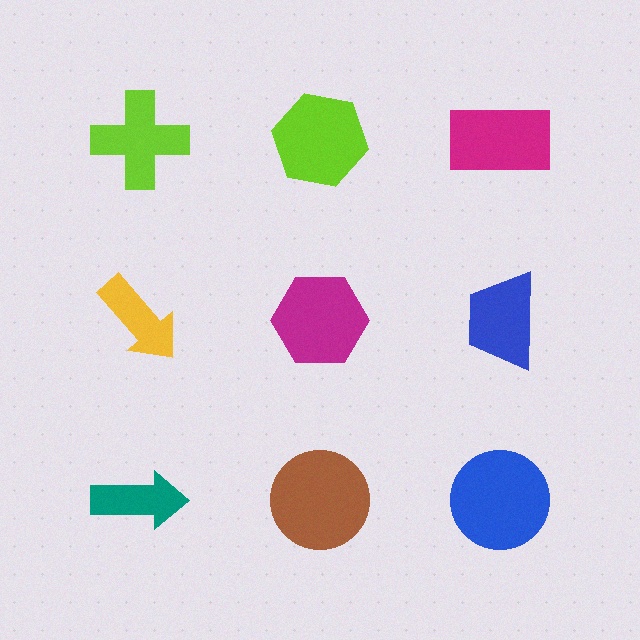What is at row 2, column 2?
A magenta hexagon.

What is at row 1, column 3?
A magenta rectangle.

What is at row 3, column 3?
A blue circle.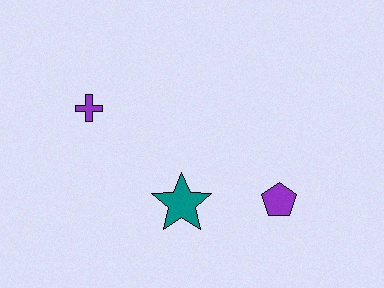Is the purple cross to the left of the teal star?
Yes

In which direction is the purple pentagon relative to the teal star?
The purple pentagon is to the right of the teal star.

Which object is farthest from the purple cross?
The purple pentagon is farthest from the purple cross.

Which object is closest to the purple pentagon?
The teal star is closest to the purple pentagon.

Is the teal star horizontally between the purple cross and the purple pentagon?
Yes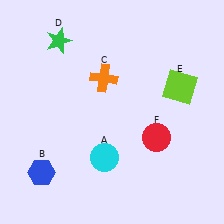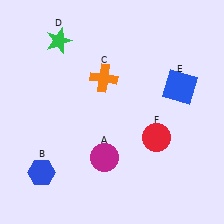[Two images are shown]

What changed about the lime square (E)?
In Image 1, E is lime. In Image 2, it changed to blue.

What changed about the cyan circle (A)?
In Image 1, A is cyan. In Image 2, it changed to magenta.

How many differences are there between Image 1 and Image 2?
There are 2 differences between the two images.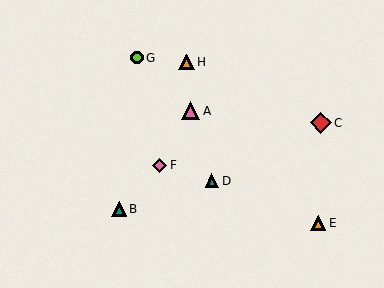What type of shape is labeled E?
Shape E is an orange triangle.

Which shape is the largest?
The red diamond (labeled C) is the largest.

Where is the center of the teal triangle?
The center of the teal triangle is at (119, 209).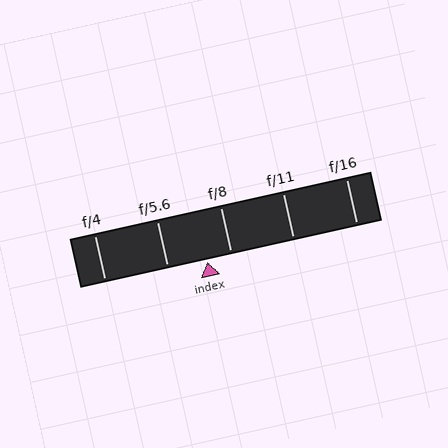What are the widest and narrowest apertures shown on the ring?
The widest aperture shown is f/4 and the narrowest is f/16.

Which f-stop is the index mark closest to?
The index mark is closest to f/8.